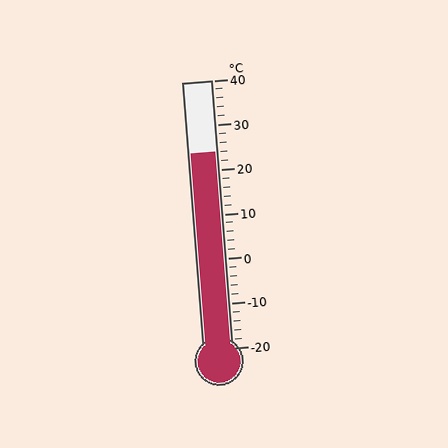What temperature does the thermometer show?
The thermometer shows approximately 24°C.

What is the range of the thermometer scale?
The thermometer scale ranges from -20°C to 40°C.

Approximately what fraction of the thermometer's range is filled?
The thermometer is filled to approximately 75% of its range.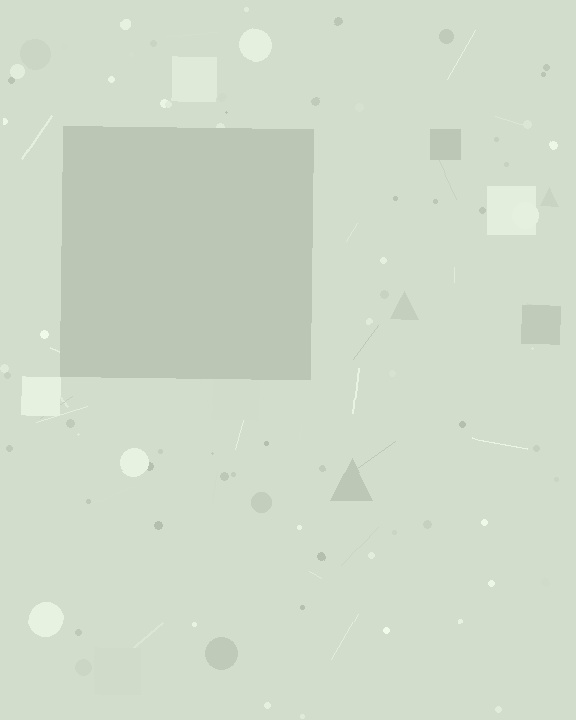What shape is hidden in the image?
A square is hidden in the image.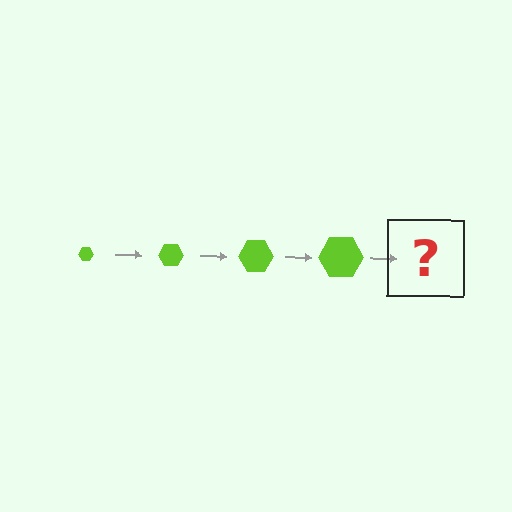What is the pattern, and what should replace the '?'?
The pattern is that the hexagon gets progressively larger each step. The '?' should be a lime hexagon, larger than the previous one.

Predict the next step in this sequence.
The next step is a lime hexagon, larger than the previous one.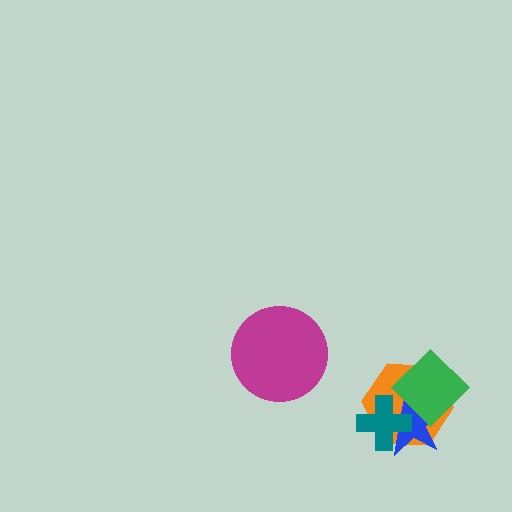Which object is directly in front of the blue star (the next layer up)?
The teal cross is directly in front of the blue star.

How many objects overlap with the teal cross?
3 objects overlap with the teal cross.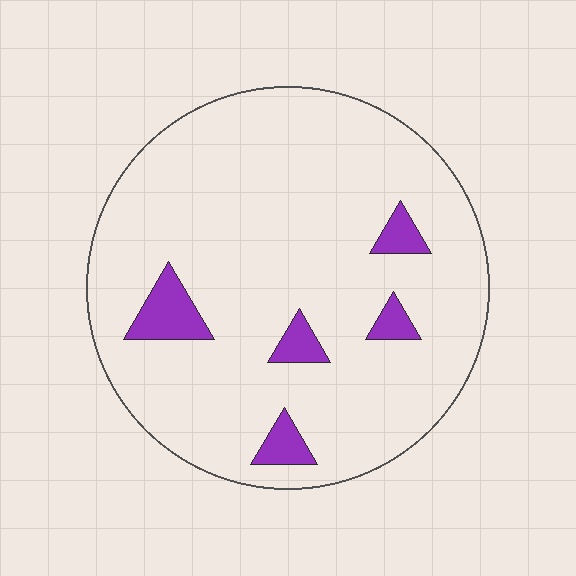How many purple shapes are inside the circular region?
5.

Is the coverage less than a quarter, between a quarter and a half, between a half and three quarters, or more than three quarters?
Less than a quarter.